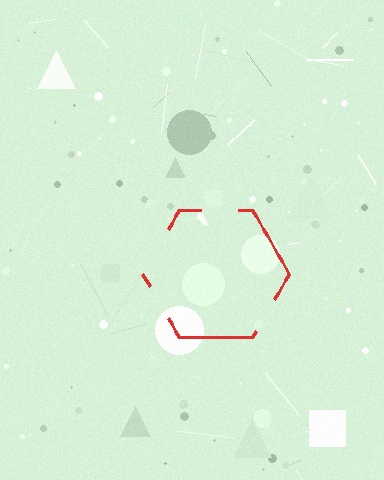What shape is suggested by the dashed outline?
The dashed outline suggests a hexagon.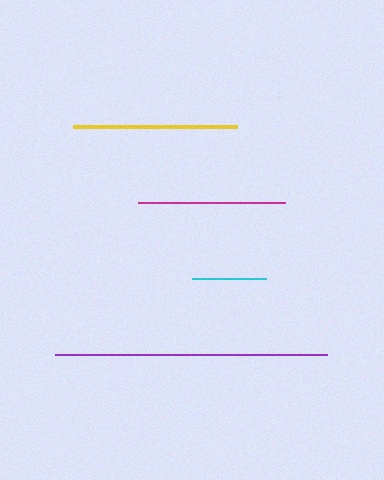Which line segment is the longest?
The purple line is the longest at approximately 272 pixels.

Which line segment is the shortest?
The cyan line is the shortest at approximately 74 pixels.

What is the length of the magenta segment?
The magenta segment is approximately 147 pixels long.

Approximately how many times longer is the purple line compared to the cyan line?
The purple line is approximately 3.7 times the length of the cyan line.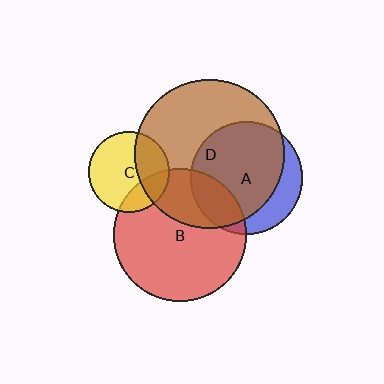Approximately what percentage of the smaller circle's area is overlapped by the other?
Approximately 30%.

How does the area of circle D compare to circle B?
Approximately 1.3 times.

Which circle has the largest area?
Circle D (brown).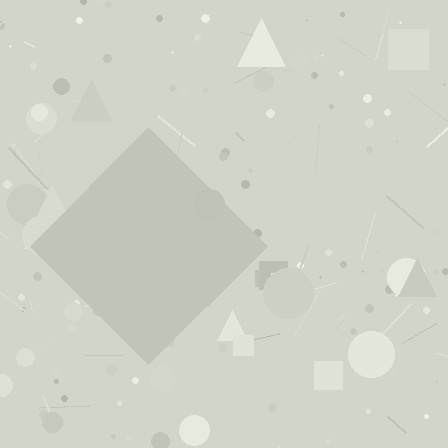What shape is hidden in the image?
A diamond is hidden in the image.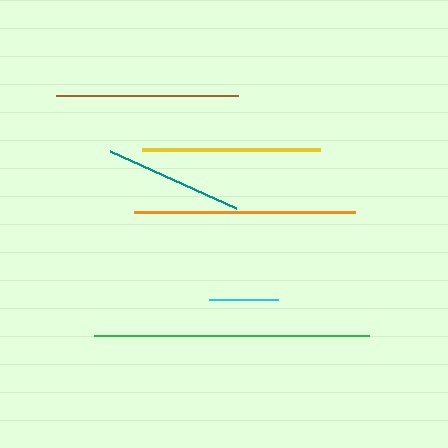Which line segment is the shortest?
The cyan line is the shortest at approximately 69 pixels.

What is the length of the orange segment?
The orange segment is approximately 221 pixels long.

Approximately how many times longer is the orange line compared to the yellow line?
The orange line is approximately 1.2 times the length of the yellow line.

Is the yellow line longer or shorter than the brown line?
The brown line is longer than the yellow line.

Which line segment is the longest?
The green line is the longest at approximately 275 pixels.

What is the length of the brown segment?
The brown segment is approximately 182 pixels long.